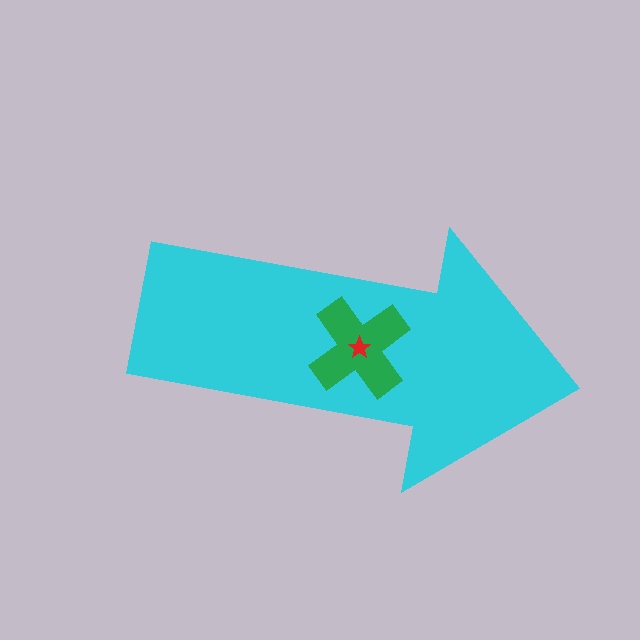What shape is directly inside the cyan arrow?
The green cross.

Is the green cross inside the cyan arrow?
Yes.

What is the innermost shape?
The red star.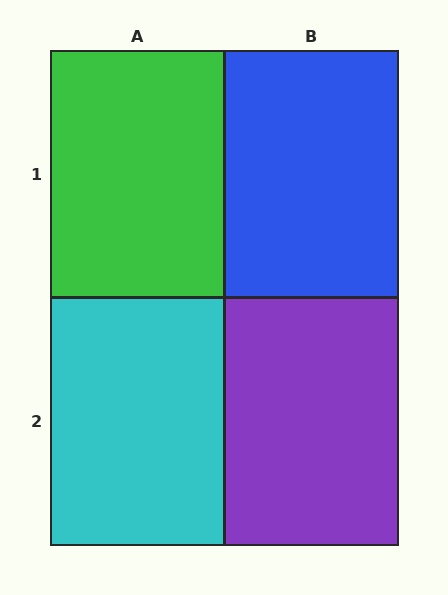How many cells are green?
1 cell is green.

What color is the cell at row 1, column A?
Green.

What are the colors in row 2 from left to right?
Cyan, purple.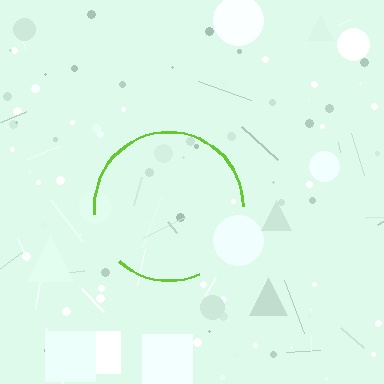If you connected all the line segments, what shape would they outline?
They would outline a circle.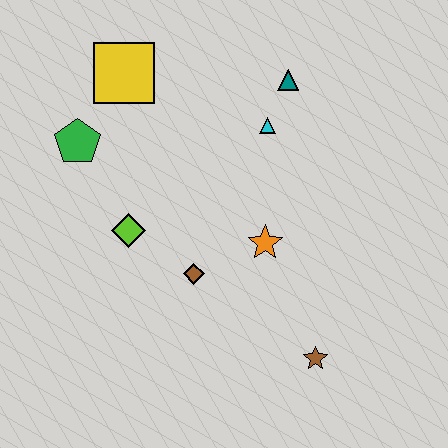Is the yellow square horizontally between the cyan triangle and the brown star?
No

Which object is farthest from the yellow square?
The brown star is farthest from the yellow square.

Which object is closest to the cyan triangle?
The teal triangle is closest to the cyan triangle.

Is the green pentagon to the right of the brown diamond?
No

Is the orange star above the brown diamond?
Yes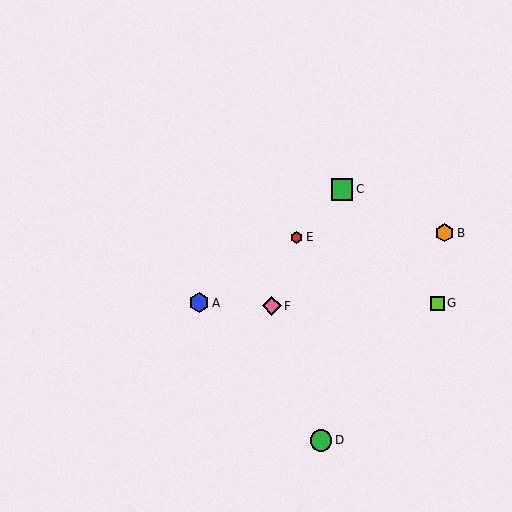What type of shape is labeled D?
Shape D is a green circle.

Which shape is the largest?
The green circle (labeled D) is the largest.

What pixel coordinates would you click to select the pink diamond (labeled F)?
Click at (272, 306) to select the pink diamond F.